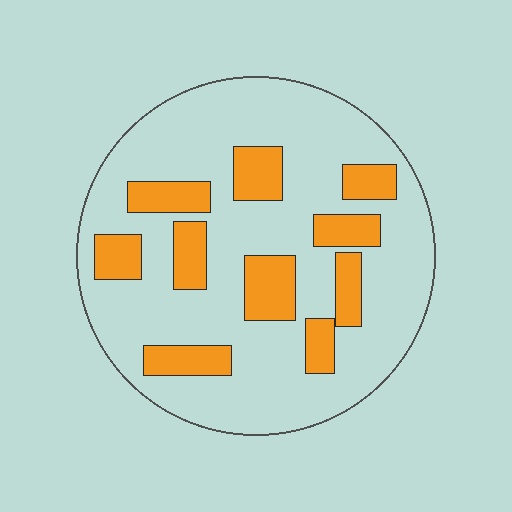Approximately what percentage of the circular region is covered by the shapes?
Approximately 25%.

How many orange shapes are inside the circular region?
10.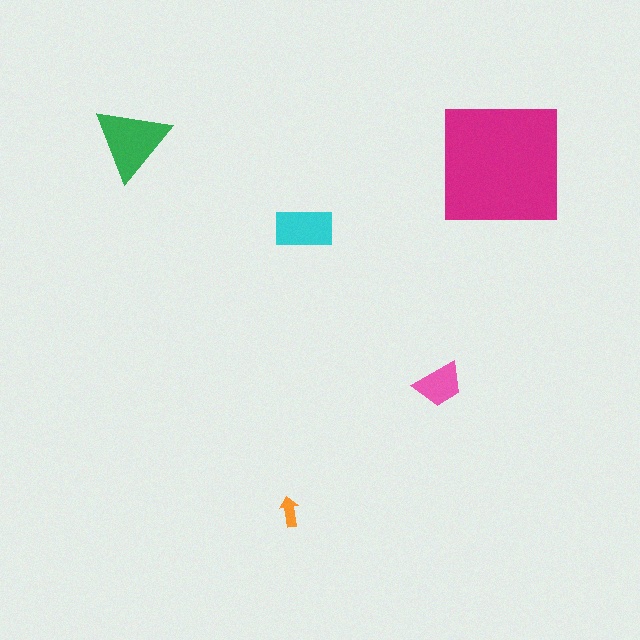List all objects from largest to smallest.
The magenta square, the green triangle, the cyan rectangle, the pink trapezoid, the orange arrow.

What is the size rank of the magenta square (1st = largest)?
1st.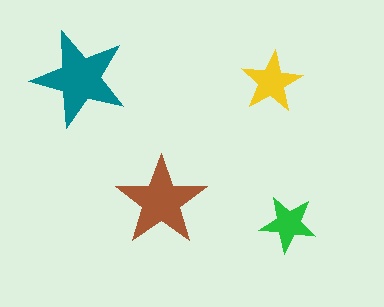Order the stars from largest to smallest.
the teal one, the brown one, the yellow one, the green one.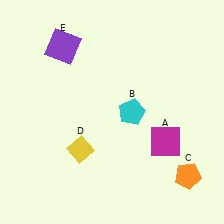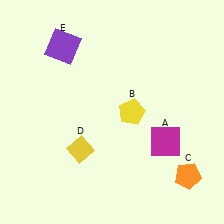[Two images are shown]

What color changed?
The pentagon (B) changed from cyan in Image 1 to yellow in Image 2.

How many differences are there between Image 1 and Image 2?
There is 1 difference between the two images.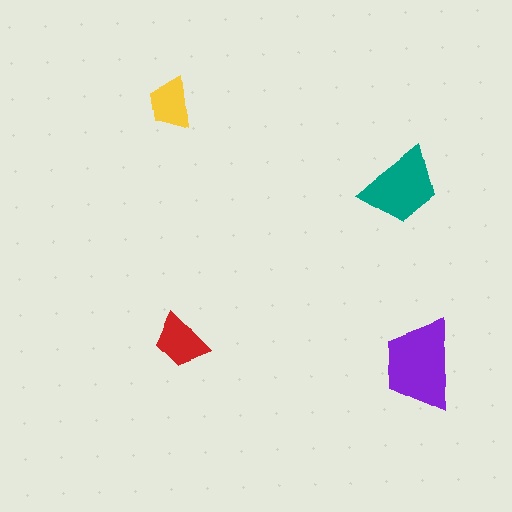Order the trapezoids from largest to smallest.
the purple one, the teal one, the red one, the yellow one.